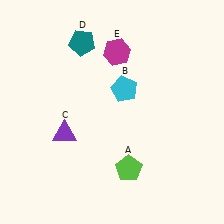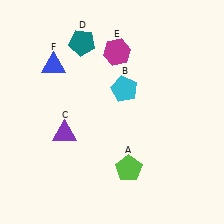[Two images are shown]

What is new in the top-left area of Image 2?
A blue triangle (F) was added in the top-left area of Image 2.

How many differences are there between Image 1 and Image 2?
There is 1 difference between the two images.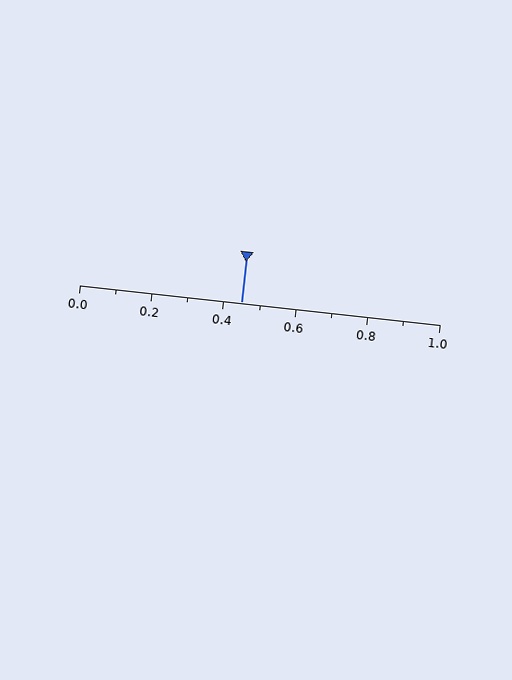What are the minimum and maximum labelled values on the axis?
The axis runs from 0.0 to 1.0.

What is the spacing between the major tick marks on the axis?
The major ticks are spaced 0.2 apart.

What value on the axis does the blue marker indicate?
The marker indicates approximately 0.45.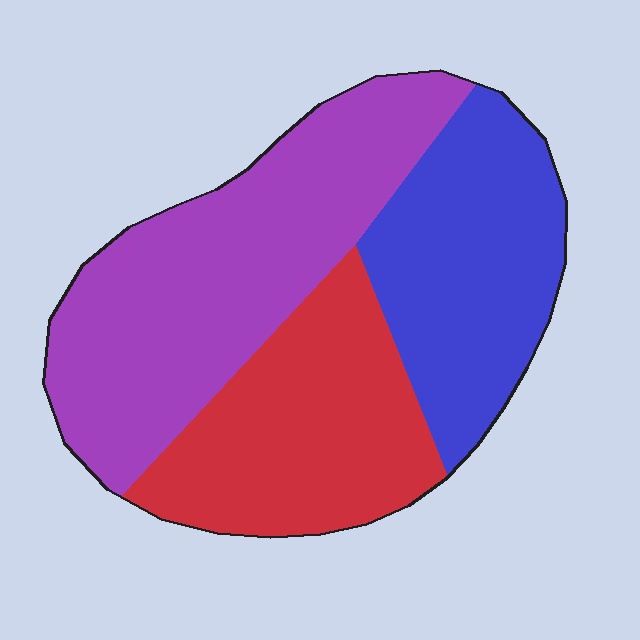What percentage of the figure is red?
Red covers around 30% of the figure.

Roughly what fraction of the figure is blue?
Blue covers around 30% of the figure.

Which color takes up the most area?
Purple, at roughly 40%.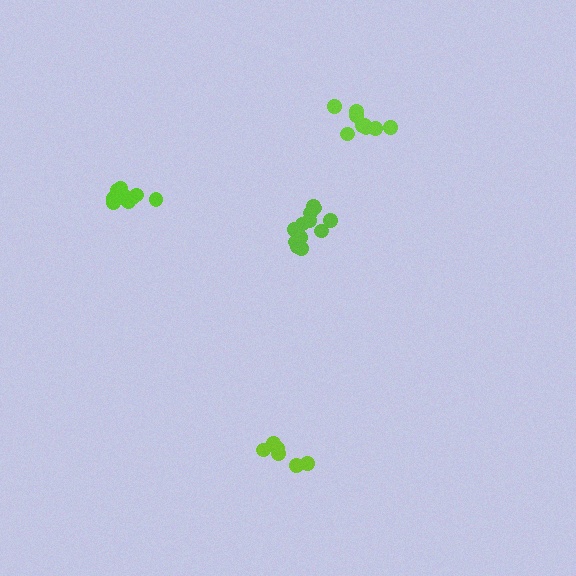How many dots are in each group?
Group 1: 7 dots, Group 2: 13 dots, Group 3: 9 dots, Group 4: 12 dots (41 total).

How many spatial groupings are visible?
There are 4 spatial groupings.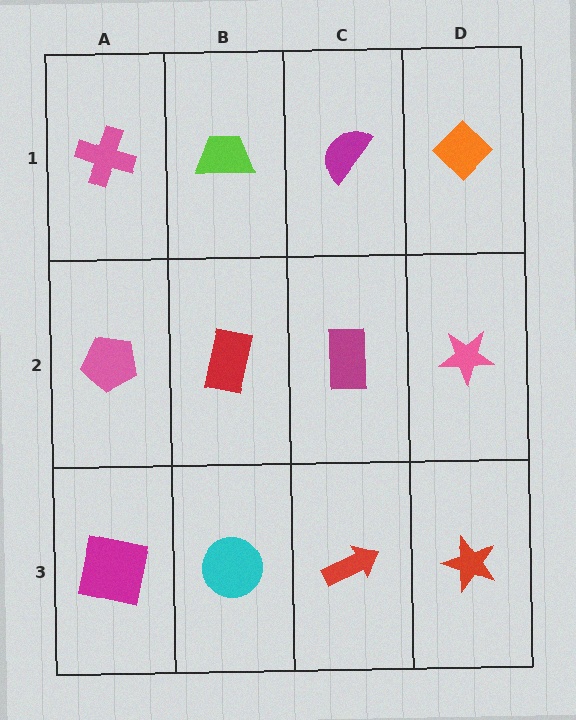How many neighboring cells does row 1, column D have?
2.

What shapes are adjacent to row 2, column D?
An orange diamond (row 1, column D), a red star (row 3, column D), a magenta rectangle (row 2, column C).